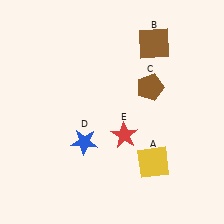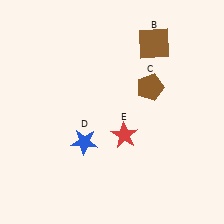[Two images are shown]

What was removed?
The yellow square (A) was removed in Image 2.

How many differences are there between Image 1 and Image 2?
There is 1 difference between the two images.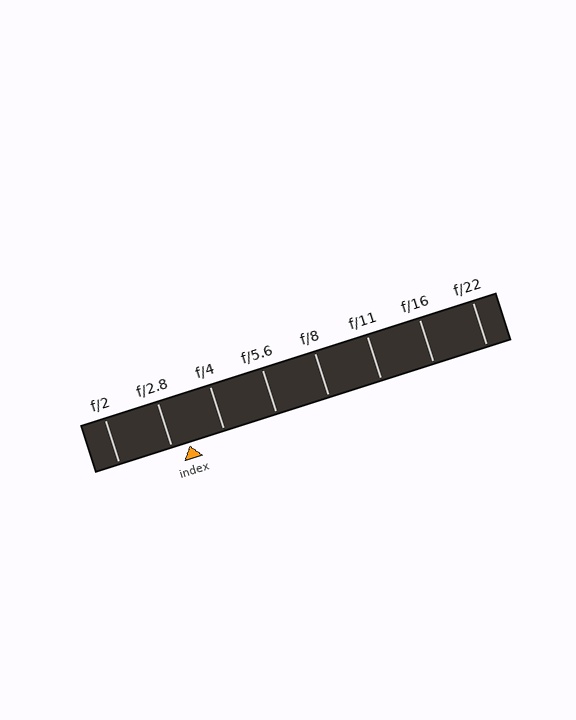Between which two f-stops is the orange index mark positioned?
The index mark is between f/2.8 and f/4.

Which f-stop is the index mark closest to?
The index mark is closest to f/2.8.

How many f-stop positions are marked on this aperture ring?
There are 8 f-stop positions marked.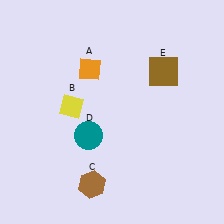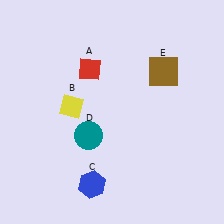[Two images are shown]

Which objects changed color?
A changed from orange to red. C changed from brown to blue.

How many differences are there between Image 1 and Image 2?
There are 2 differences between the two images.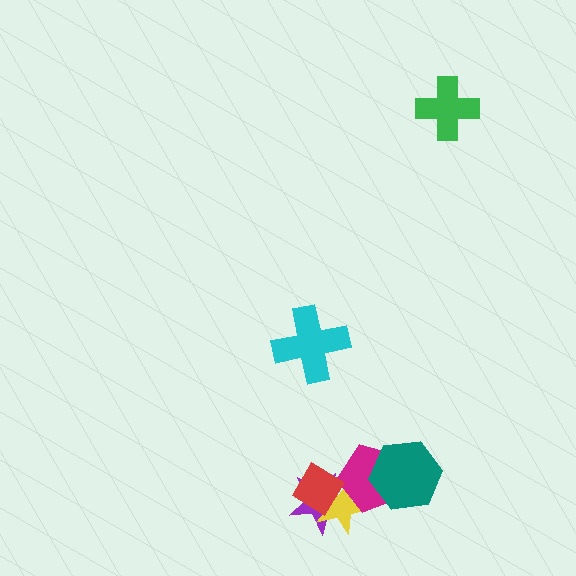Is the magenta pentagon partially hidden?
Yes, it is partially covered by another shape.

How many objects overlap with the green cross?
0 objects overlap with the green cross.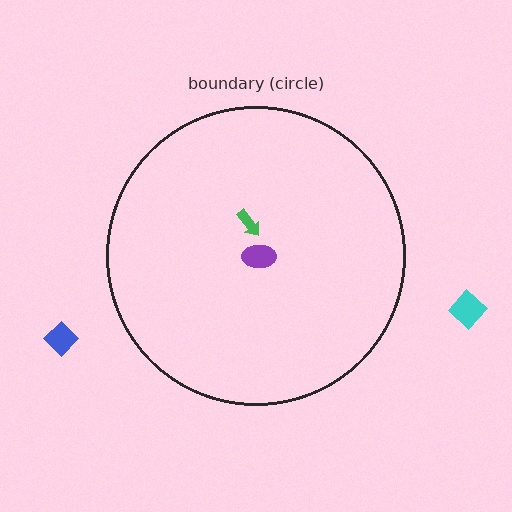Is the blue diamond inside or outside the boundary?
Outside.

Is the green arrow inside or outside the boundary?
Inside.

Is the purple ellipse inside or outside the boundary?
Inside.